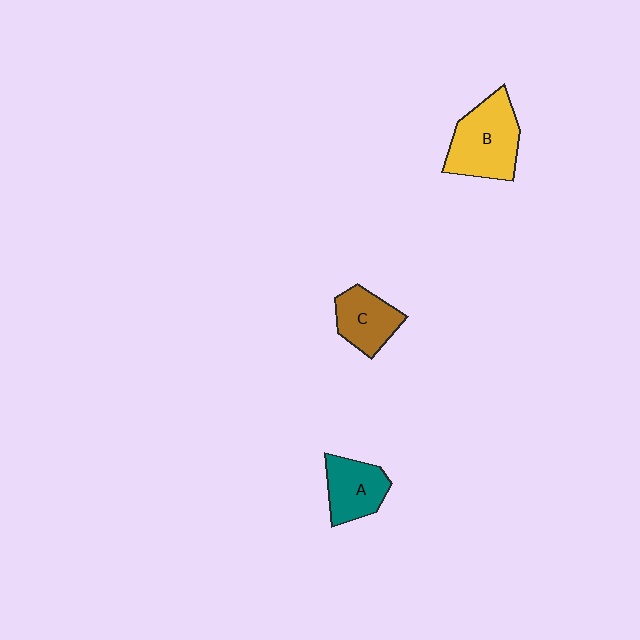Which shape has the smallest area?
Shape C (brown).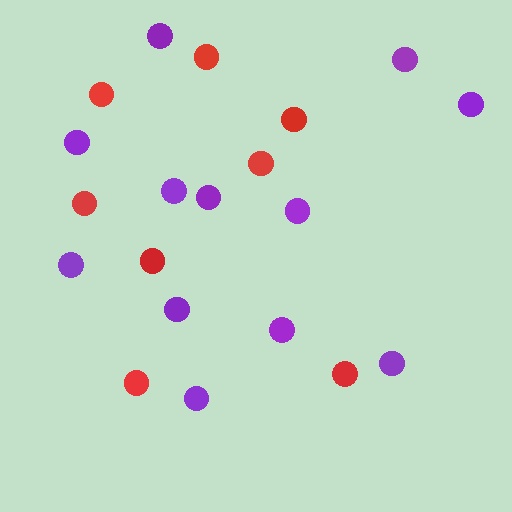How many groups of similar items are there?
There are 2 groups: one group of purple circles (12) and one group of red circles (8).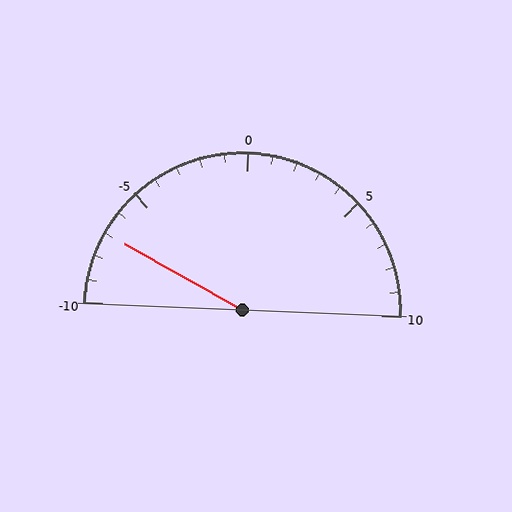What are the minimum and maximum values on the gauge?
The gauge ranges from -10 to 10.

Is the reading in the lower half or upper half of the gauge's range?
The reading is in the lower half of the range (-10 to 10).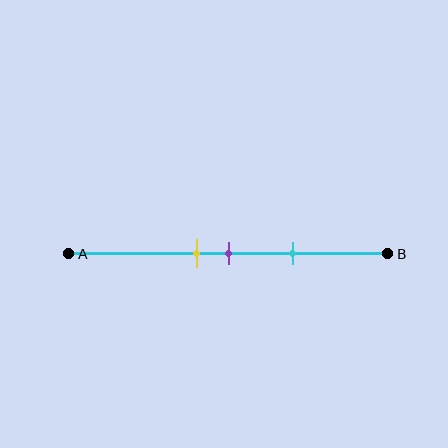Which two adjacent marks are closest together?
The yellow and purple marks are the closest adjacent pair.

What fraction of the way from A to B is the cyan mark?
The cyan mark is approximately 70% (0.7) of the way from A to B.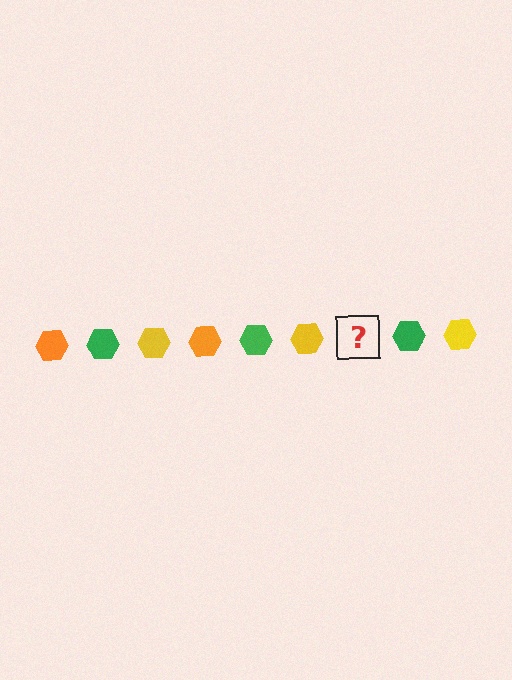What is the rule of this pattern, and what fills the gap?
The rule is that the pattern cycles through orange, green, yellow hexagons. The gap should be filled with an orange hexagon.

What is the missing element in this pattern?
The missing element is an orange hexagon.